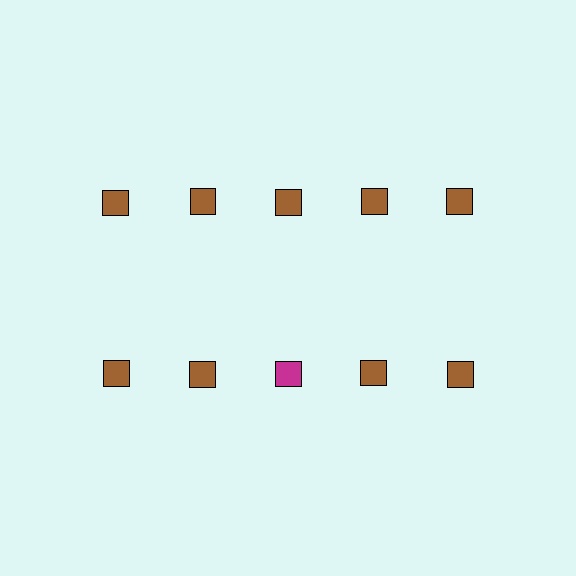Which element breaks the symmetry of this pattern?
The magenta square in the second row, center column breaks the symmetry. All other shapes are brown squares.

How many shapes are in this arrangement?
There are 10 shapes arranged in a grid pattern.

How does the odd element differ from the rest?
It has a different color: magenta instead of brown.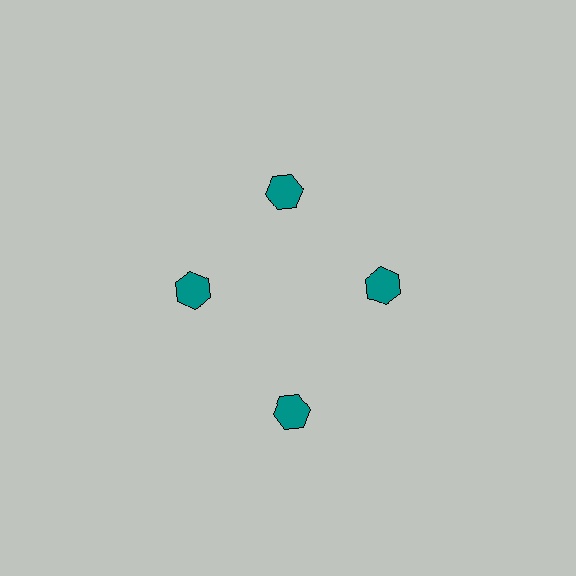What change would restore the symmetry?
The symmetry would be restored by moving it inward, back onto the ring so that all 4 hexagons sit at equal angles and equal distance from the center.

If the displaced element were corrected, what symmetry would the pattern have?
It would have 4-fold rotational symmetry — the pattern would map onto itself every 90 degrees.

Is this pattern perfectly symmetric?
No. The 4 teal hexagons are arranged in a ring, but one element near the 6 o'clock position is pushed outward from the center, breaking the 4-fold rotational symmetry.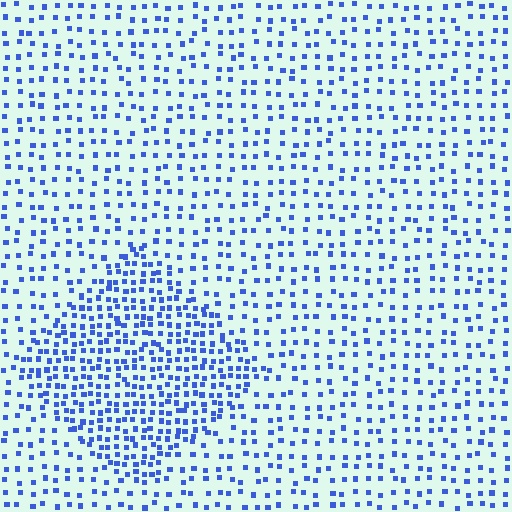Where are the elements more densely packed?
The elements are more densely packed inside the diamond boundary.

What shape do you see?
I see a diamond.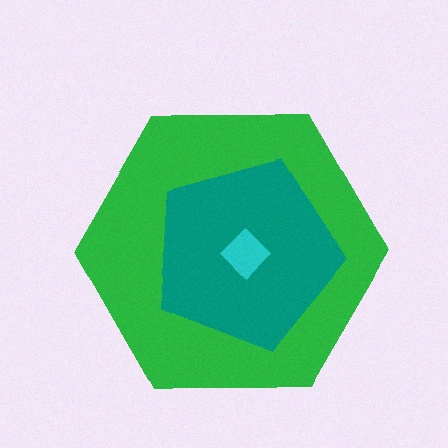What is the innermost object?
The cyan diamond.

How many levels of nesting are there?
3.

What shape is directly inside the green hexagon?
The teal pentagon.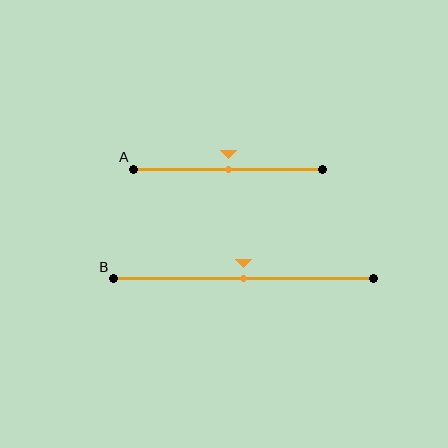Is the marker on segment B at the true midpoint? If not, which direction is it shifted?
Yes, the marker on segment B is at the true midpoint.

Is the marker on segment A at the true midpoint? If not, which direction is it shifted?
Yes, the marker on segment A is at the true midpoint.